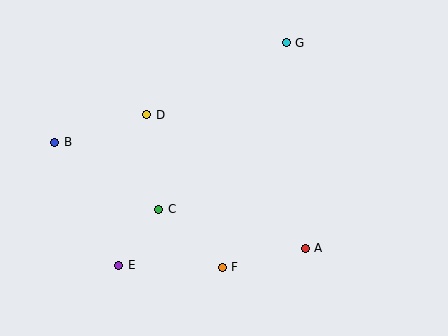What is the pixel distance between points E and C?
The distance between E and C is 69 pixels.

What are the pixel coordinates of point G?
Point G is at (286, 43).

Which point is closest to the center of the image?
Point C at (159, 209) is closest to the center.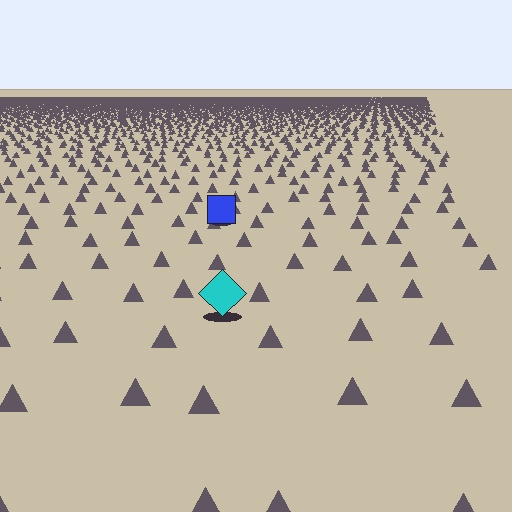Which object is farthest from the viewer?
The blue square is farthest from the viewer. It appears smaller and the ground texture around it is denser.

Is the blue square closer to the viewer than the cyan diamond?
No. The cyan diamond is closer — you can tell from the texture gradient: the ground texture is coarser near it.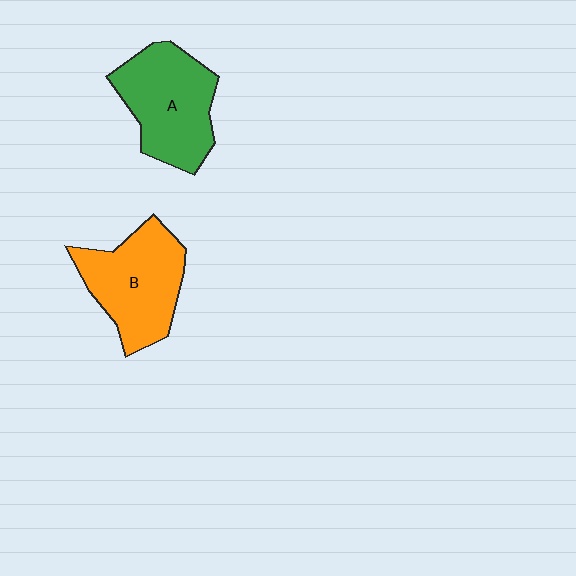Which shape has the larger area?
Shape A (green).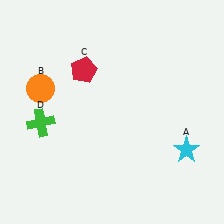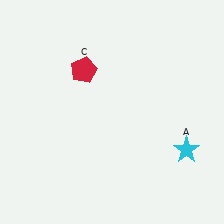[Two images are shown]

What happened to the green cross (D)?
The green cross (D) was removed in Image 2. It was in the bottom-left area of Image 1.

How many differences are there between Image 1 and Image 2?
There are 2 differences between the two images.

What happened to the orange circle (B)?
The orange circle (B) was removed in Image 2. It was in the top-left area of Image 1.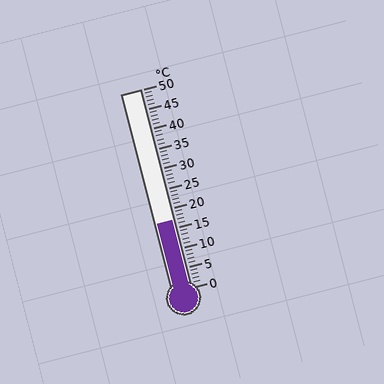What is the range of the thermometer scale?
The thermometer scale ranges from 0°C to 50°C.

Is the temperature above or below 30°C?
The temperature is below 30°C.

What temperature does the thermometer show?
The thermometer shows approximately 17°C.